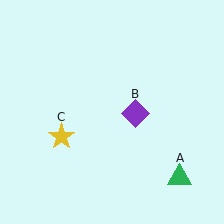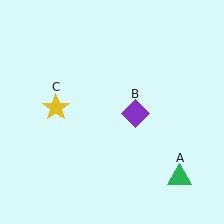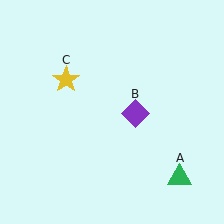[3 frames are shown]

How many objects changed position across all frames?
1 object changed position: yellow star (object C).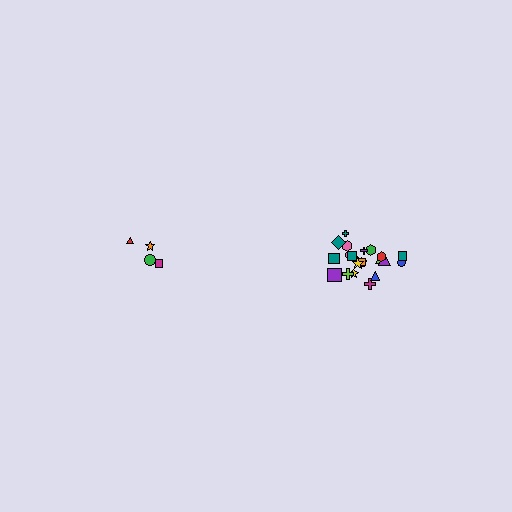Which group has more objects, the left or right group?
The right group.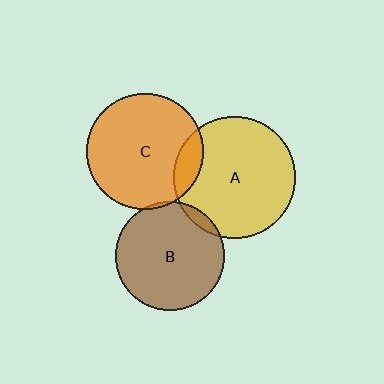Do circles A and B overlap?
Yes.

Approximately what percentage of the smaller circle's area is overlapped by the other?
Approximately 5%.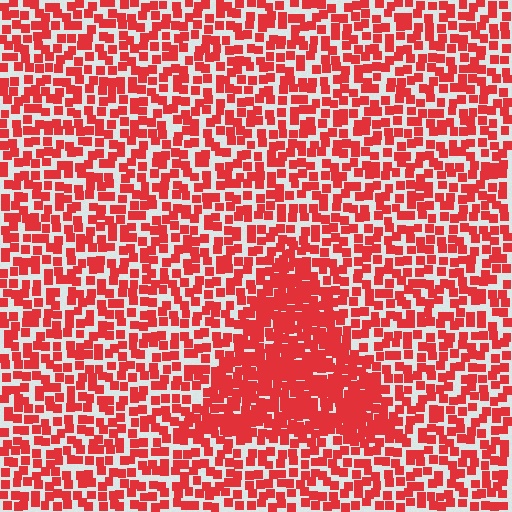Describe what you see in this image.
The image contains small red elements arranged at two different densities. A triangle-shaped region is visible where the elements are more densely packed than the surrounding area.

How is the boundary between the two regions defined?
The boundary is defined by a change in element density (approximately 1.9x ratio). All elements are the same color, size, and shape.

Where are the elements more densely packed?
The elements are more densely packed inside the triangle boundary.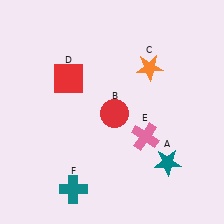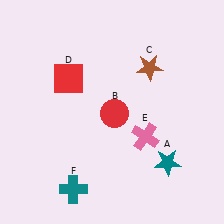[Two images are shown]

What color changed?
The star (C) changed from orange in Image 1 to brown in Image 2.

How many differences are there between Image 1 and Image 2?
There is 1 difference between the two images.